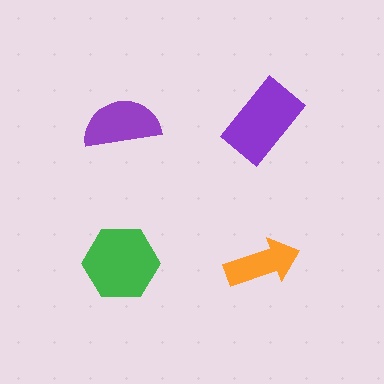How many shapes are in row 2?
2 shapes.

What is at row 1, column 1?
A purple semicircle.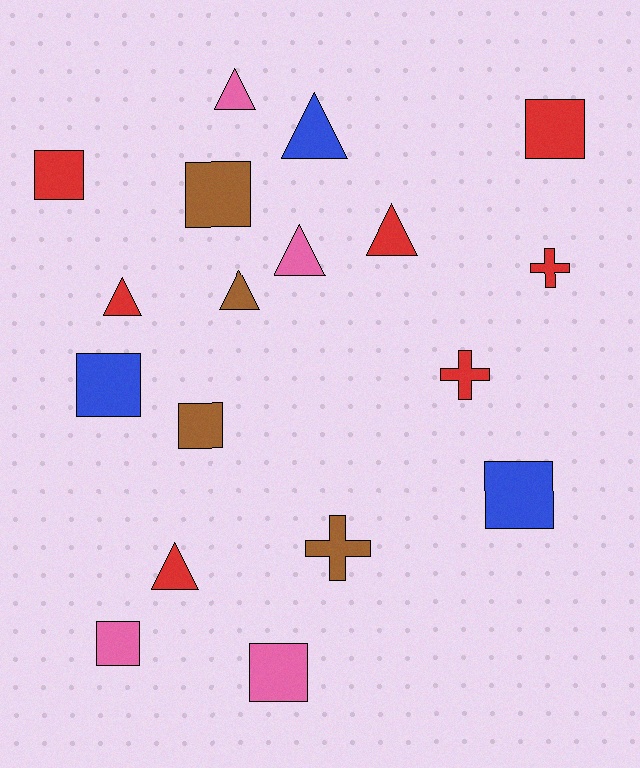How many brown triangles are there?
There is 1 brown triangle.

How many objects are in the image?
There are 18 objects.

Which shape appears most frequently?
Square, with 8 objects.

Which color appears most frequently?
Red, with 7 objects.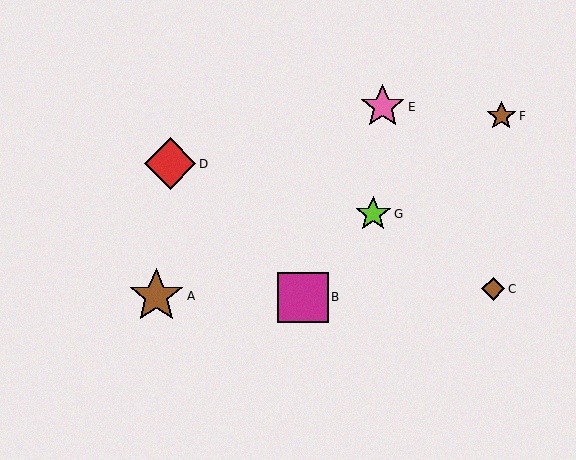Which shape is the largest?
The brown star (labeled A) is the largest.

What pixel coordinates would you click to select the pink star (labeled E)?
Click at (383, 107) to select the pink star E.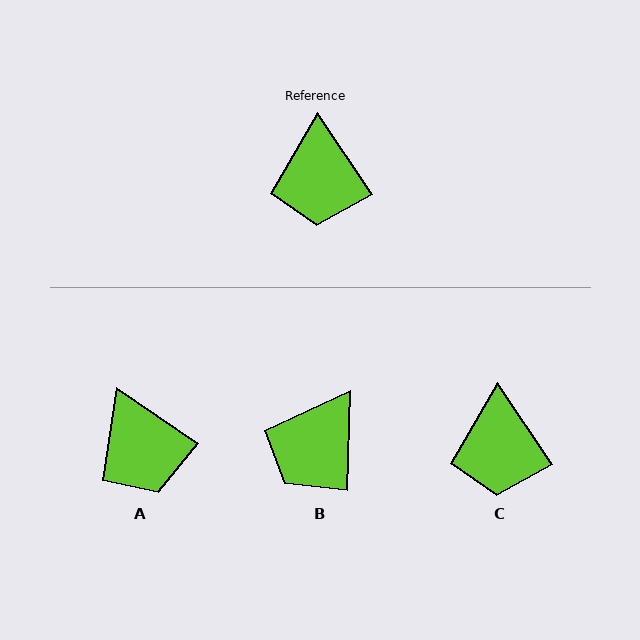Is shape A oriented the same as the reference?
No, it is off by about 22 degrees.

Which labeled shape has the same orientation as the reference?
C.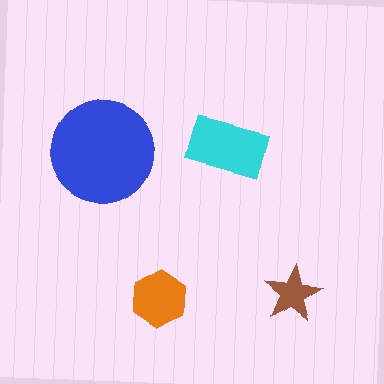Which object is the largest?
The blue circle.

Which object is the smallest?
The brown star.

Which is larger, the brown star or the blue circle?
The blue circle.